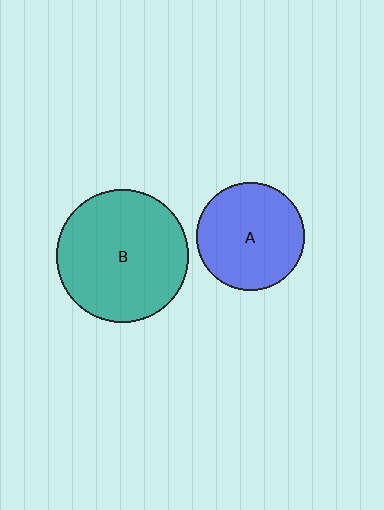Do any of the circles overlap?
No, none of the circles overlap.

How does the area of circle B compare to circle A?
Approximately 1.5 times.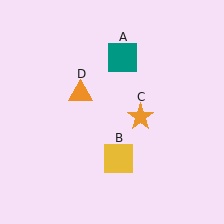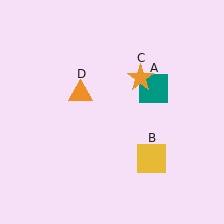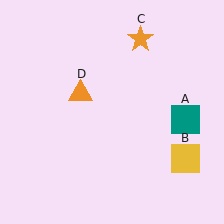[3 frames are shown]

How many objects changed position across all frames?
3 objects changed position: teal square (object A), yellow square (object B), orange star (object C).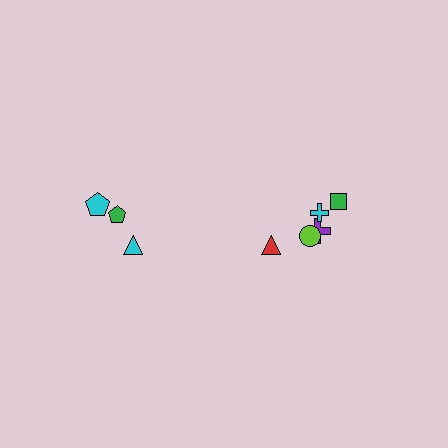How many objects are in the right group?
There are 5 objects.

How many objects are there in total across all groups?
There are 8 objects.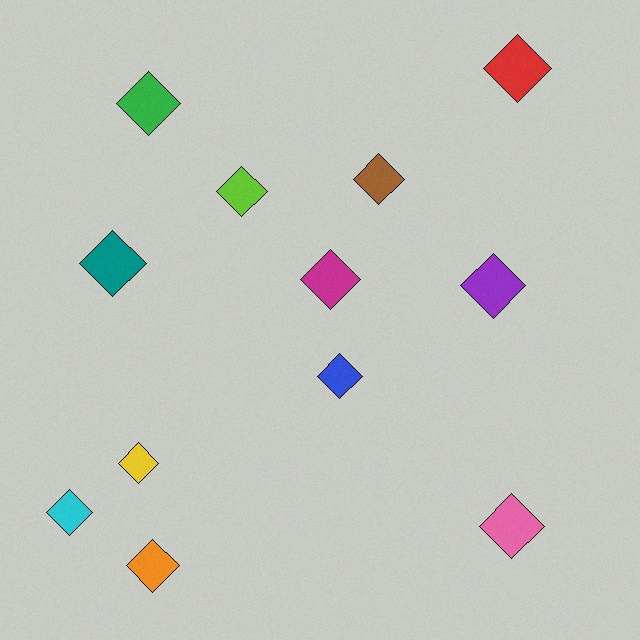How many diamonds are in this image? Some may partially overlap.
There are 12 diamonds.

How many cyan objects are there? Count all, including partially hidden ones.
There is 1 cyan object.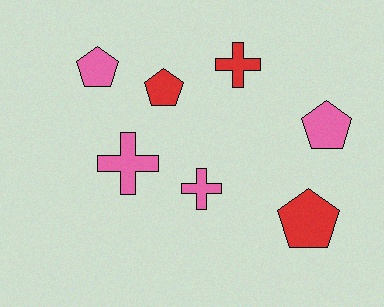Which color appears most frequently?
Pink, with 4 objects.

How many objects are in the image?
There are 7 objects.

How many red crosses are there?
There is 1 red cross.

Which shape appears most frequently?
Pentagon, with 4 objects.